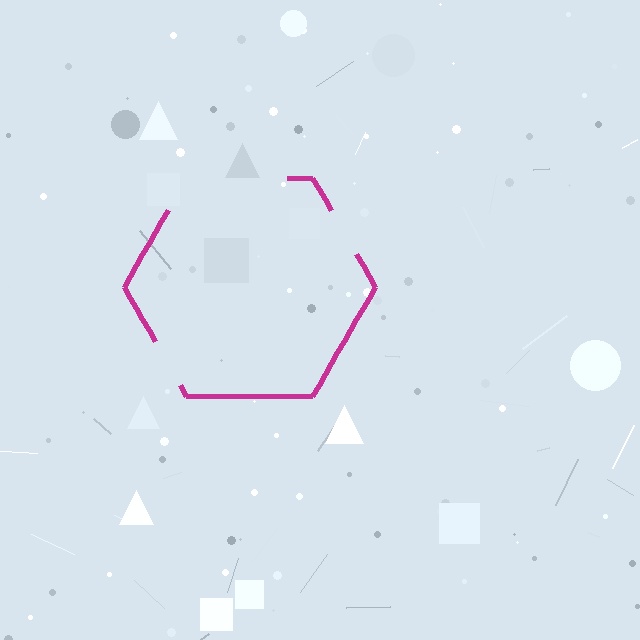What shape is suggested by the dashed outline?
The dashed outline suggests a hexagon.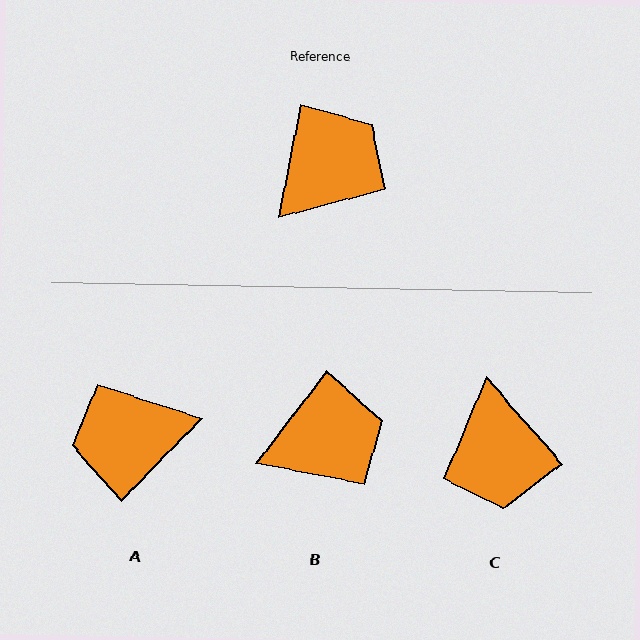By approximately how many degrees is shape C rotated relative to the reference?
Approximately 128 degrees clockwise.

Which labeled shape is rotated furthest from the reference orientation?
A, about 147 degrees away.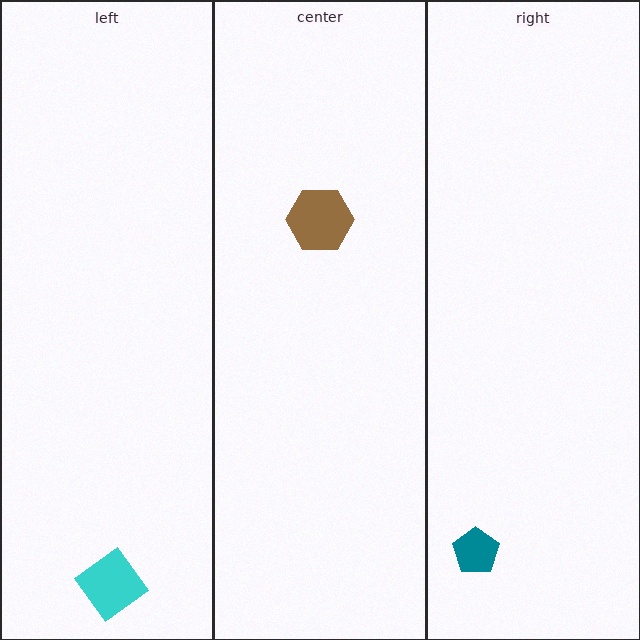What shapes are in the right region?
The teal pentagon.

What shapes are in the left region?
The cyan diamond.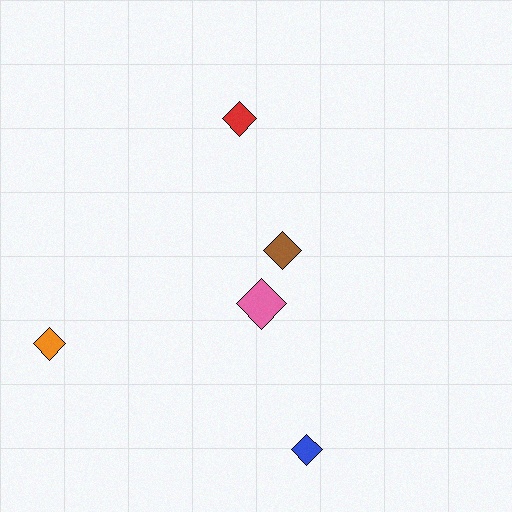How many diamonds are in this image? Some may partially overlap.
There are 5 diamonds.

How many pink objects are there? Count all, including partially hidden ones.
There is 1 pink object.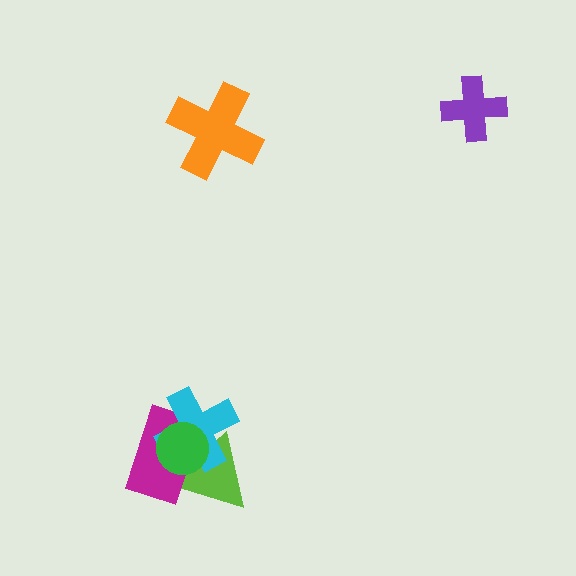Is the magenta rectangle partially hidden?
Yes, it is partially covered by another shape.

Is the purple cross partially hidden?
No, no other shape covers it.